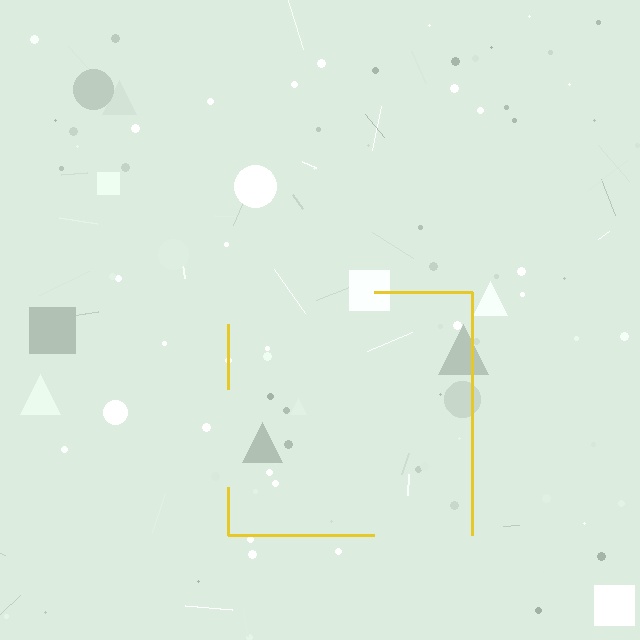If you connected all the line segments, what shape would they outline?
They would outline a square.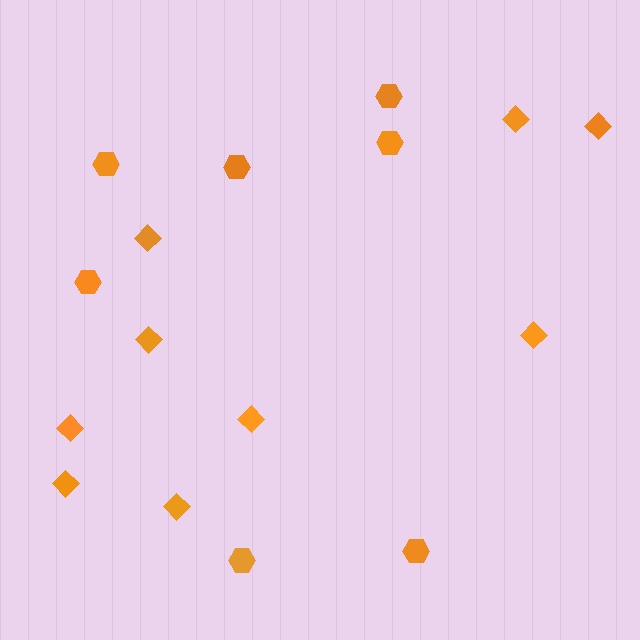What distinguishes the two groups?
There are 2 groups: one group of hexagons (7) and one group of diamonds (9).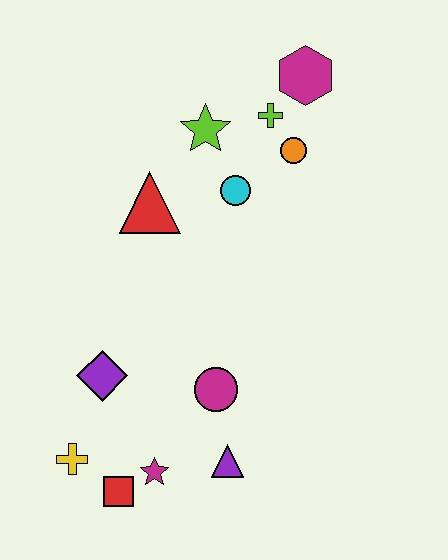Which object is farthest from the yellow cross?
The magenta hexagon is farthest from the yellow cross.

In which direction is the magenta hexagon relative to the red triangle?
The magenta hexagon is to the right of the red triangle.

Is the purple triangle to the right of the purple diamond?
Yes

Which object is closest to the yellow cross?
The red square is closest to the yellow cross.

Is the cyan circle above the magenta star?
Yes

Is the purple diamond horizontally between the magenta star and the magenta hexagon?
No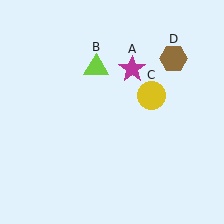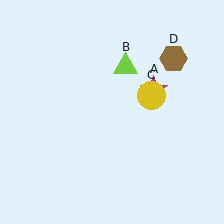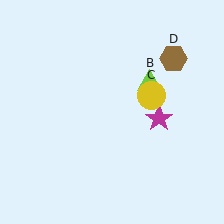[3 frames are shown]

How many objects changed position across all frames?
2 objects changed position: magenta star (object A), lime triangle (object B).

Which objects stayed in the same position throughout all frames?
Yellow circle (object C) and brown hexagon (object D) remained stationary.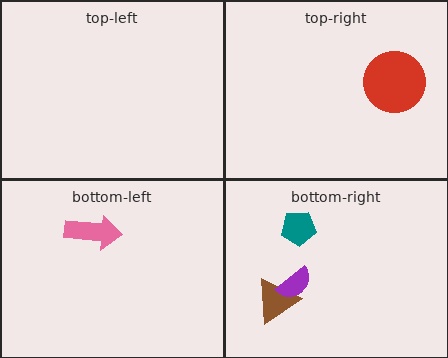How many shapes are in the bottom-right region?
3.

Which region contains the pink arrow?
The bottom-left region.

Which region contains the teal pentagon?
The bottom-right region.